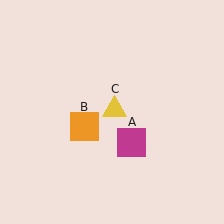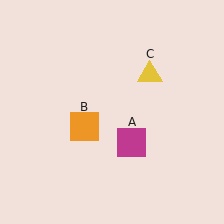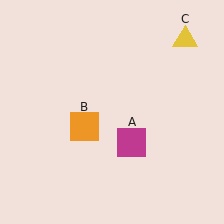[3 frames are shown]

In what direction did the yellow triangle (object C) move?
The yellow triangle (object C) moved up and to the right.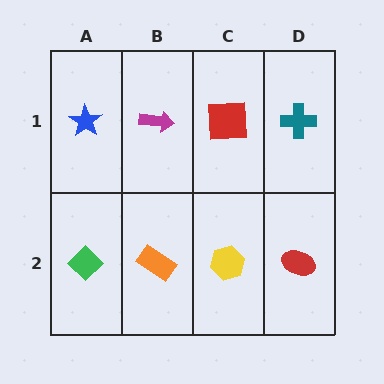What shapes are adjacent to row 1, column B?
An orange rectangle (row 2, column B), a blue star (row 1, column A), a red square (row 1, column C).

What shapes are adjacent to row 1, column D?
A red ellipse (row 2, column D), a red square (row 1, column C).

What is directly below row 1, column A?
A green diamond.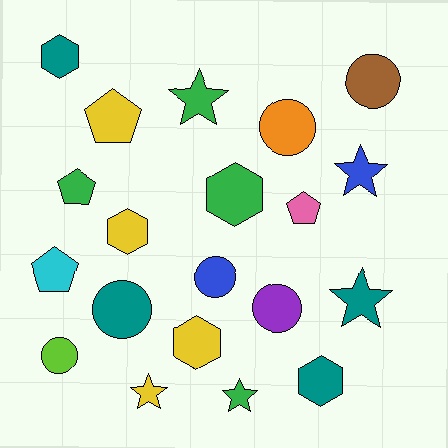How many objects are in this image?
There are 20 objects.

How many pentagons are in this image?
There are 4 pentagons.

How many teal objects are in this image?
There are 4 teal objects.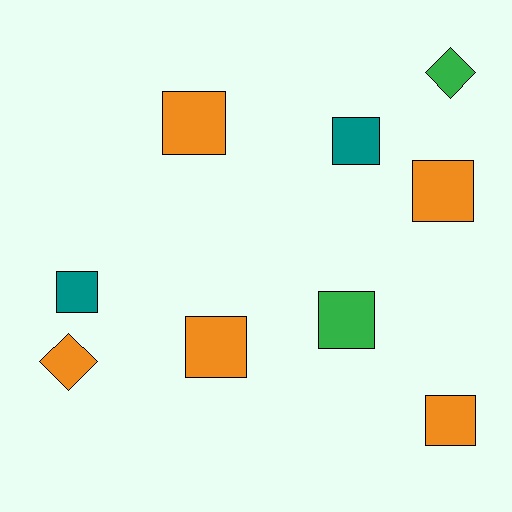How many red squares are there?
There are no red squares.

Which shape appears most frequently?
Square, with 7 objects.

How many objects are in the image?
There are 9 objects.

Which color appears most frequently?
Orange, with 5 objects.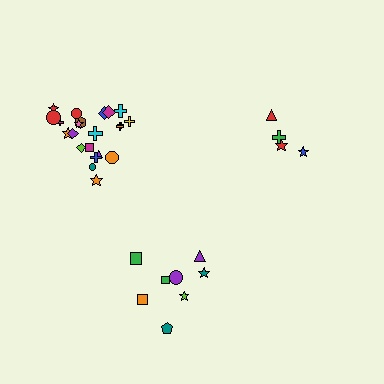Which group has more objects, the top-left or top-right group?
The top-left group.